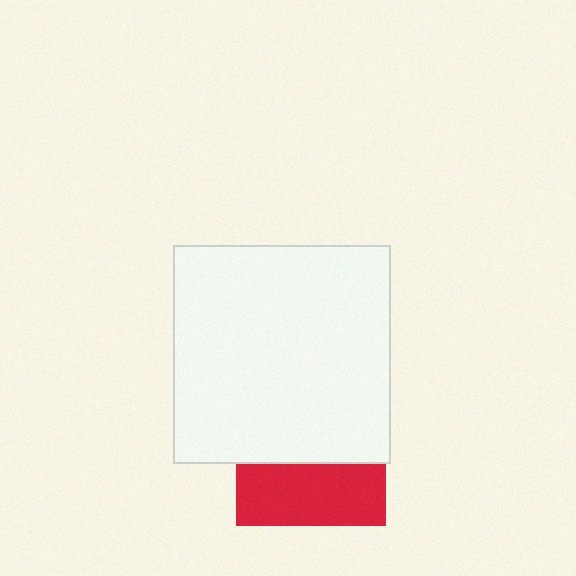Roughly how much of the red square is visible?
A small part of it is visible (roughly 41%).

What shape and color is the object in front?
The object in front is a white square.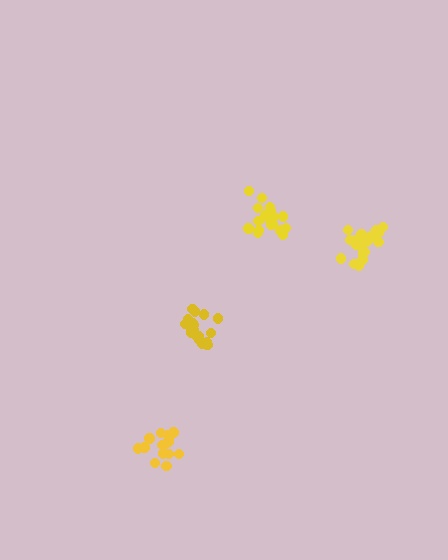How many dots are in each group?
Group 1: 20 dots, Group 2: 18 dots, Group 3: 15 dots, Group 4: 20 dots (73 total).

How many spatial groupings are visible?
There are 4 spatial groupings.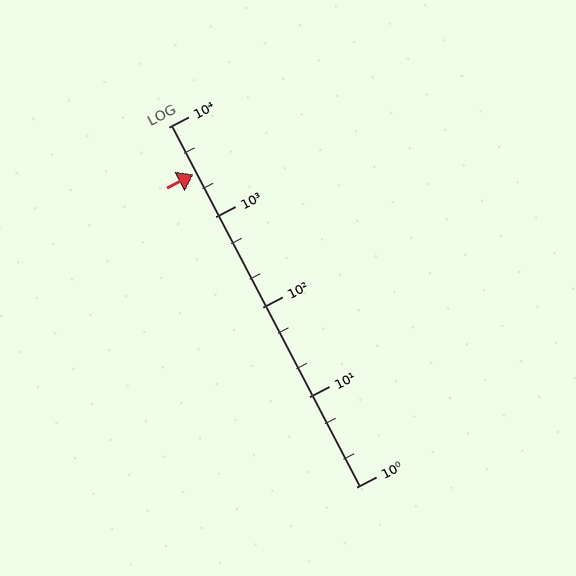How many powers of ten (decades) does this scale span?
The scale spans 4 decades, from 1 to 10000.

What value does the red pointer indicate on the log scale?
The pointer indicates approximately 3000.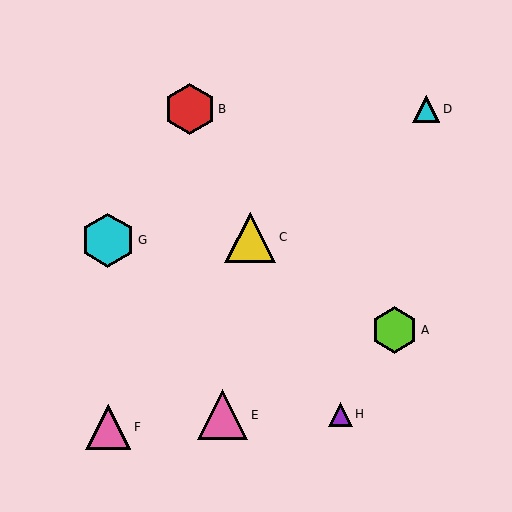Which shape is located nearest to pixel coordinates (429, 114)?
The cyan triangle (labeled D) at (426, 109) is nearest to that location.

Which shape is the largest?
The cyan hexagon (labeled G) is the largest.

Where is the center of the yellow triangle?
The center of the yellow triangle is at (250, 237).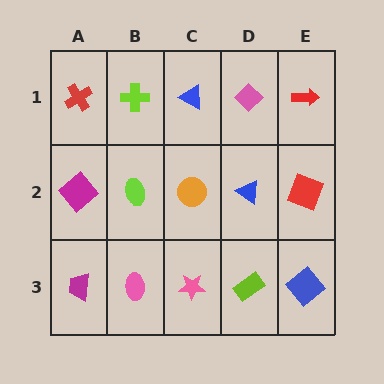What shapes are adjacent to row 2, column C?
A blue triangle (row 1, column C), a pink star (row 3, column C), a lime ellipse (row 2, column B), a blue triangle (row 2, column D).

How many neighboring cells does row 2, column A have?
3.